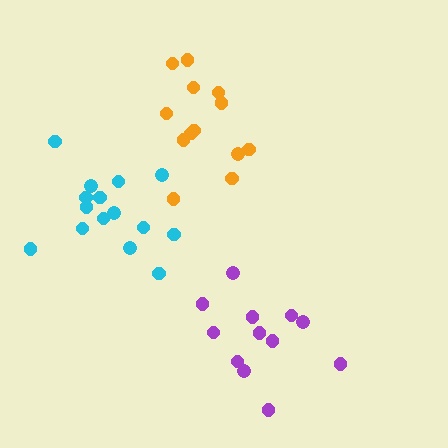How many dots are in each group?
Group 1: 13 dots, Group 2: 15 dots, Group 3: 12 dots (40 total).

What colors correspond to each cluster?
The clusters are colored: orange, cyan, purple.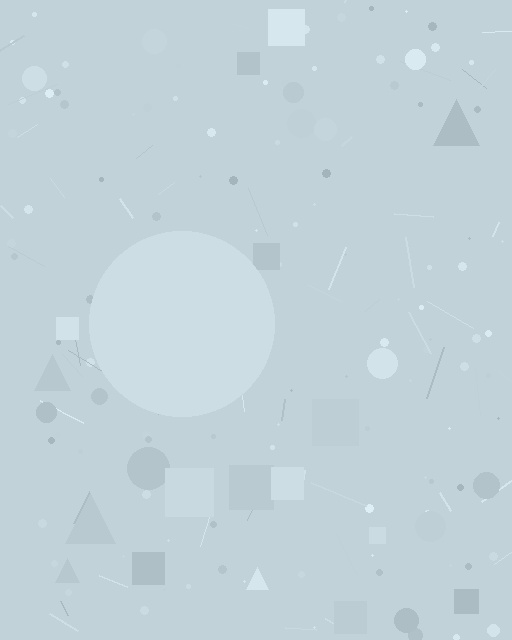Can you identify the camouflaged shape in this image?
The camouflaged shape is a circle.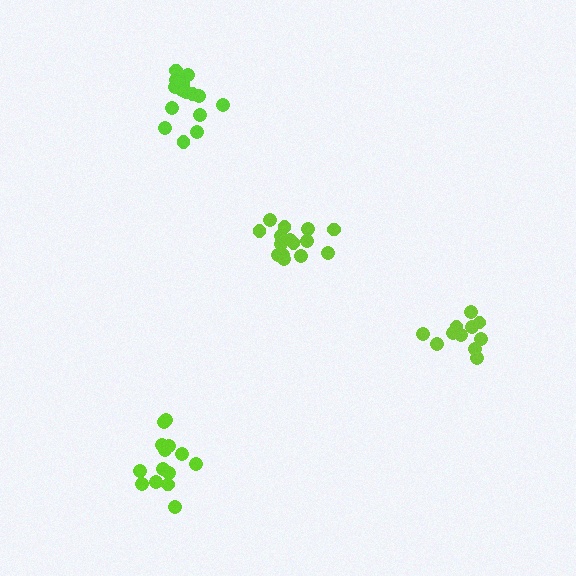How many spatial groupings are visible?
There are 4 spatial groupings.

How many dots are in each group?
Group 1: 15 dots, Group 2: 11 dots, Group 3: 17 dots, Group 4: 14 dots (57 total).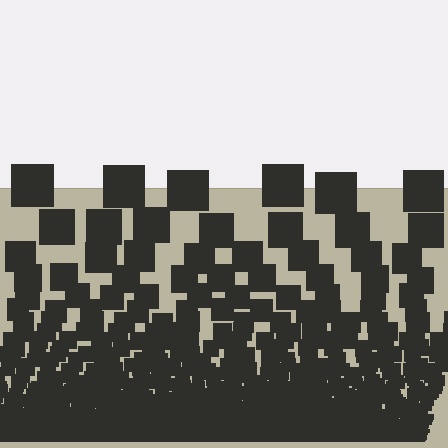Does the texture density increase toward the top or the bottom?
Density increases toward the bottom.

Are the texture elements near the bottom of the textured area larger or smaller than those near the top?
Smaller. The gradient is inverted — elements near the bottom are smaller and denser.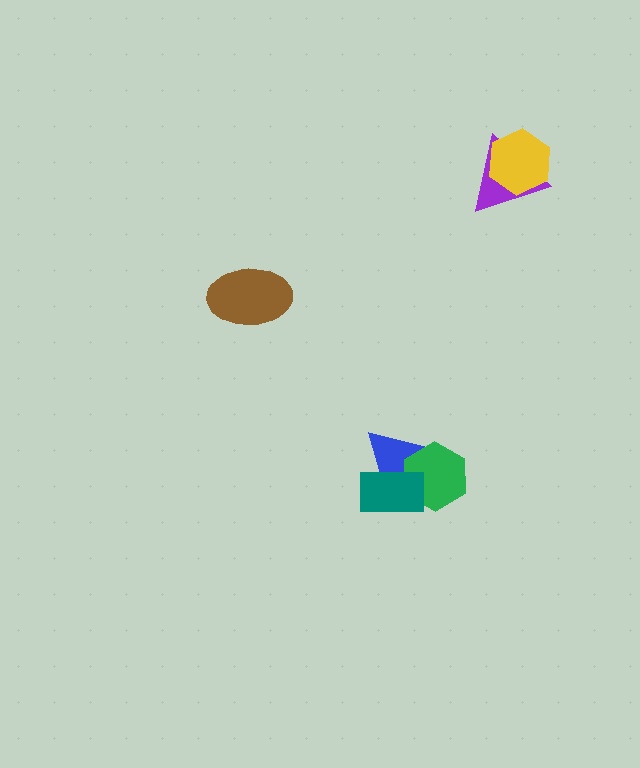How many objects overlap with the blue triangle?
2 objects overlap with the blue triangle.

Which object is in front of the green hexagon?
The teal rectangle is in front of the green hexagon.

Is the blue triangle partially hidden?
Yes, it is partially covered by another shape.